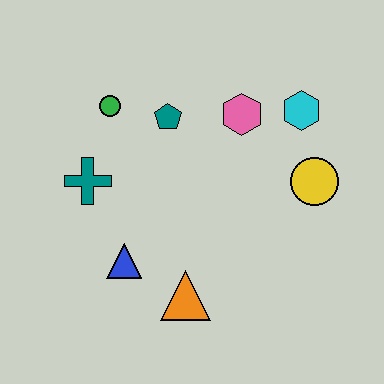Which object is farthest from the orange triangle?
The cyan hexagon is farthest from the orange triangle.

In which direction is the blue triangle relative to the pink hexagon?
The blue triangle is below the pink hexagon.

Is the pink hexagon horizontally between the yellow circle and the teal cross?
Yes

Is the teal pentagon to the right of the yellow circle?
No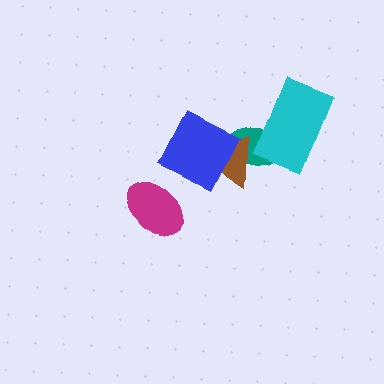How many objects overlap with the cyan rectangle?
1 object overlaps with the cyan rectangle.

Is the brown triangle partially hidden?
Yes, it is partially covered by another shape.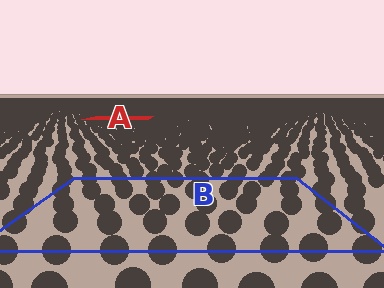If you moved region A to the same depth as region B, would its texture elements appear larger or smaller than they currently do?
They would appear larger. At a closer depth, the same texture elements are projected at a bigger on-screen size.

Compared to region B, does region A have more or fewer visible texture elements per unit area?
Region A has more texture elements per unit area — they are packed more densely because it is farther away.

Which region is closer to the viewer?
Region B is closer. The texture elements there are larger and more spread out.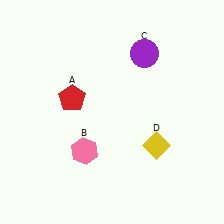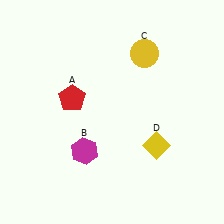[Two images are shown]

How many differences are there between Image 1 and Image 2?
There are 2 differences between the two images.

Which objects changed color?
B changed from pink to magenta. C changed from purple to yellow.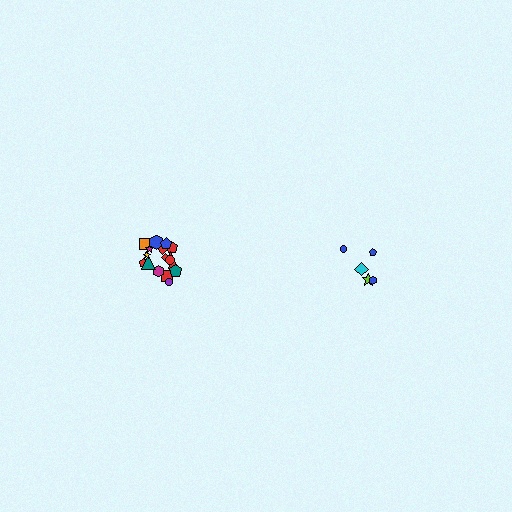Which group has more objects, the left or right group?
The left group.